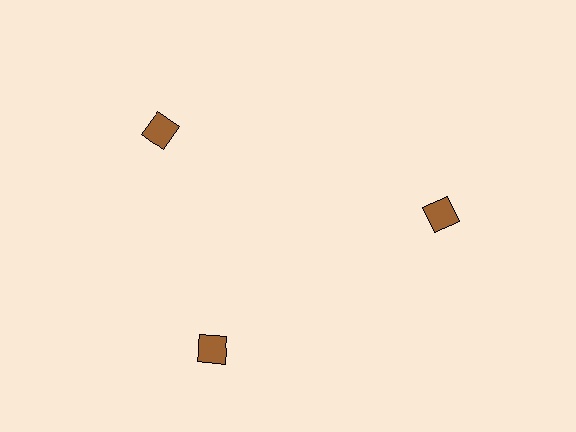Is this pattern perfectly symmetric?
No. The 3 brown squares are arranged in a ring, but one element near the 11 o'clock position is rotated out of alignment along the ring, breaking the 3-fold rotational symmetry.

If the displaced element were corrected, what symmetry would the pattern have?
It would have 3-fold rotational symmetry — the pattern would map onto itself every 120 degrees.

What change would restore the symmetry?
The symmetry would be restored by rotating it back into even spacing with its neighbors so that all 3 squares sit at equal angles and equal distance from the center.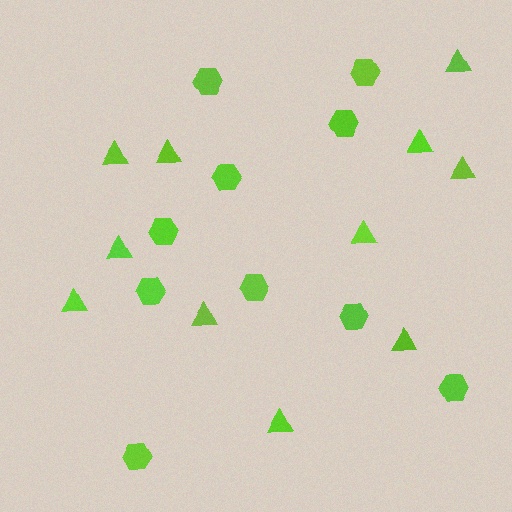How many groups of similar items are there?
There are 2 groups: one group of triangles (11) and one group of hexagons (10).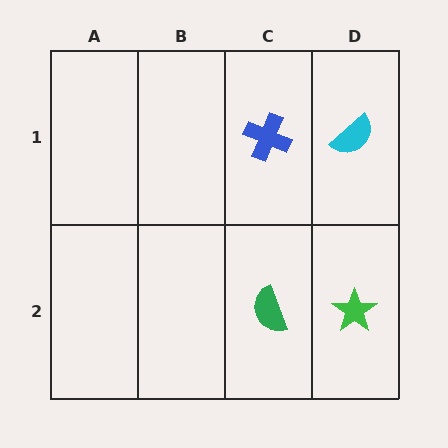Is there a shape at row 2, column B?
No, that cell is empty.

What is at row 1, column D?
A cyan semicircle.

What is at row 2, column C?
A green semicircle.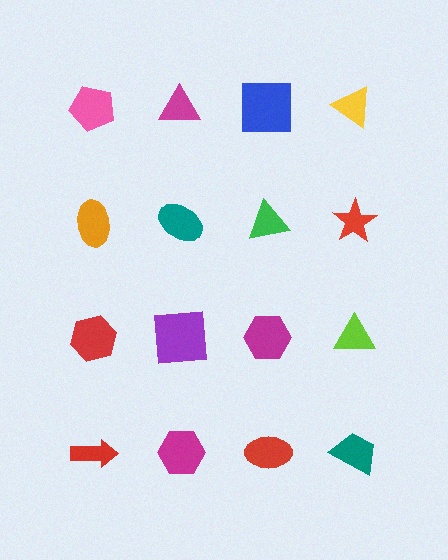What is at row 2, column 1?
An orange ellipse.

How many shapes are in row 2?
4 shapes.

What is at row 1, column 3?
A blue square.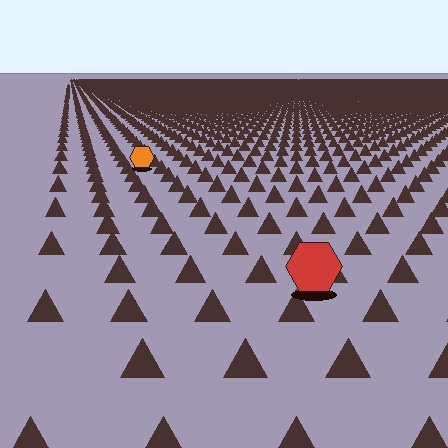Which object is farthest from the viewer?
The orange hexagon is farthest from the viewer. It appears smaller and the ground texture around it is denser.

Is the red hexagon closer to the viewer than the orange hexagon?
Yes. The red hexagon is closer — you can tell from the texture gradient: the ground texture is coarser near it.